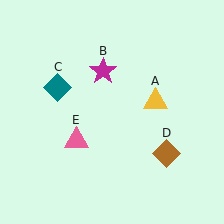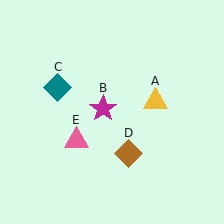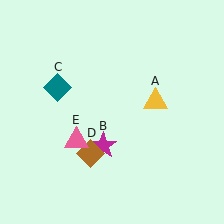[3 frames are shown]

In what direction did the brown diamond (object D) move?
The brown diamond (object D) moved left.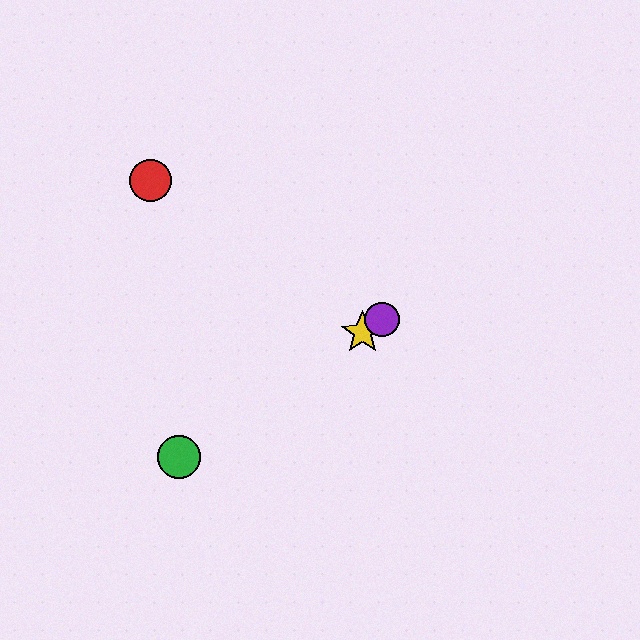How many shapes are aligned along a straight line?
4 shapes (the blue hexagon, the green circle, the yellow star, the purple circle) are aligned along a straight line.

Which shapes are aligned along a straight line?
The blue hexagon, the green circle, the yellow star, the purple circle are aligned along a straight line.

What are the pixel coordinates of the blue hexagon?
The blue hexagon is at (386, 317).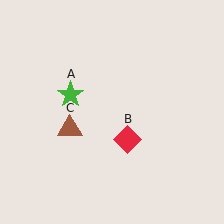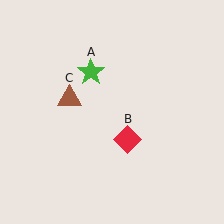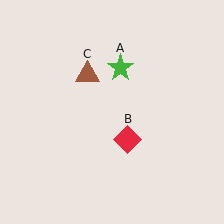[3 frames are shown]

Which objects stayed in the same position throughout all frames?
Red diamond (object B) remained stationary.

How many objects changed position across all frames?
2 objects changed position: green star (object A), brown triangle (object C).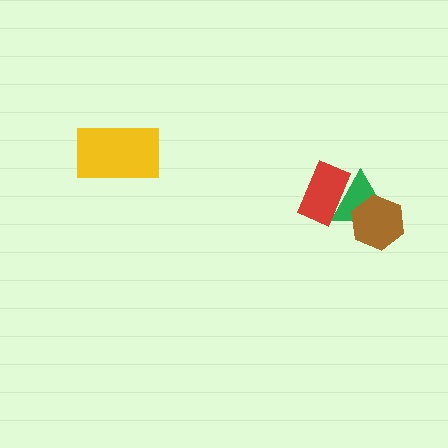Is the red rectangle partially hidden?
Yes, it is partially covered by another shape.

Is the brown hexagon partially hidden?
No, no other shape covers it.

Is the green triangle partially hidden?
Yes, it is partially covered by another shape.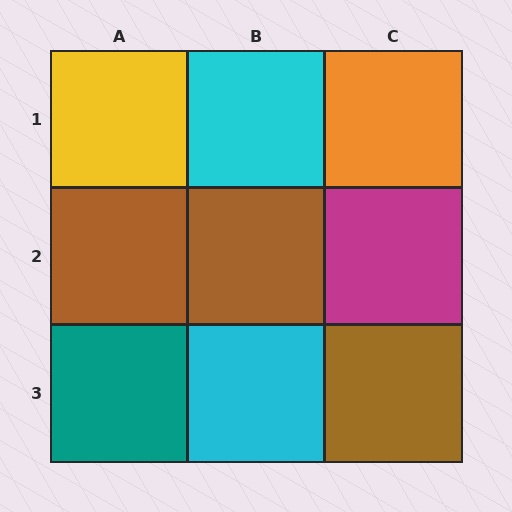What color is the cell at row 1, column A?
Yellow.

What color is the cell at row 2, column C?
Magenta.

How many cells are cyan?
2 cells are cyan.